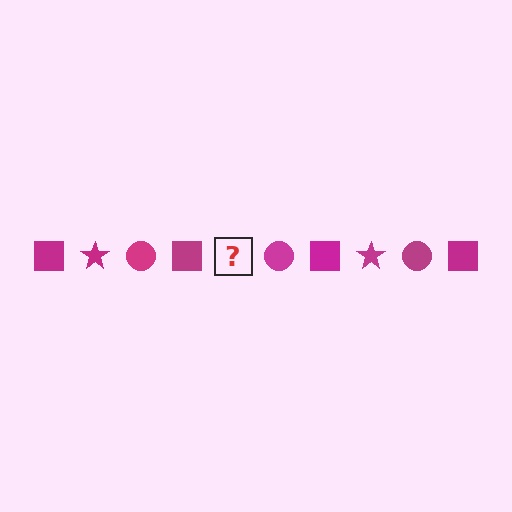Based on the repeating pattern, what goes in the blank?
The blank should be a magenta star.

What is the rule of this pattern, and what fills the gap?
The rule is that the pattern cycles through square, star, circle shapes in magenta. The gap should be filled with a magenta star.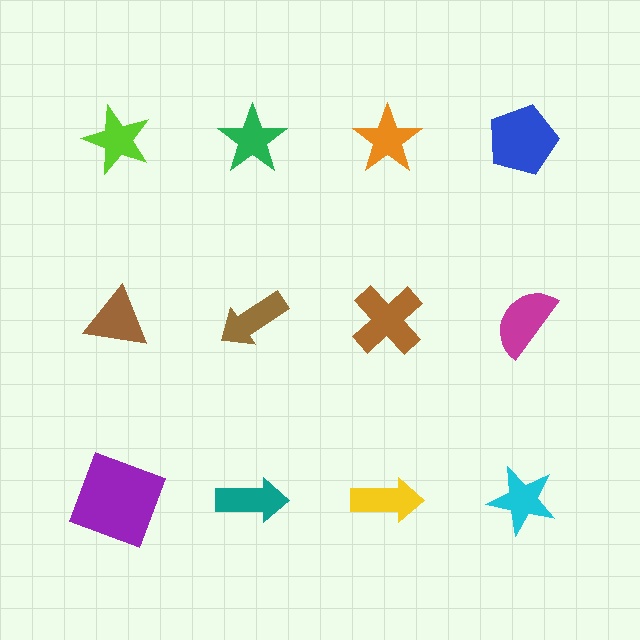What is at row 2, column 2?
A brown arrow.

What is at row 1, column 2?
A green star.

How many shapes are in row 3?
4 shapes.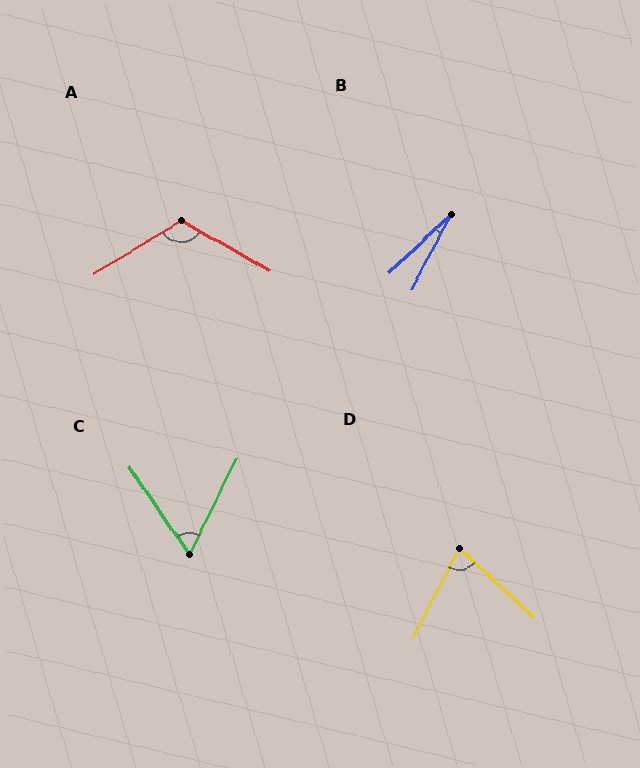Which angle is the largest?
A, at approximately 119 degrees.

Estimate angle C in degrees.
Approximately 61 degrees.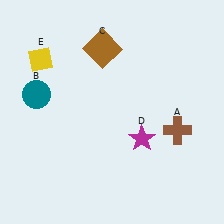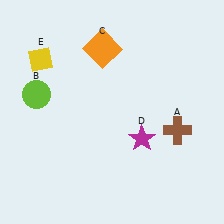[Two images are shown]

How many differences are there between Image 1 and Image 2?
There are 2 differences between the two images.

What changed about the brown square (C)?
In Image 1, C is brown. In Image 2, it changed to orange.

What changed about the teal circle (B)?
In Image 1, B is teal. In Image 2, it changed to lime.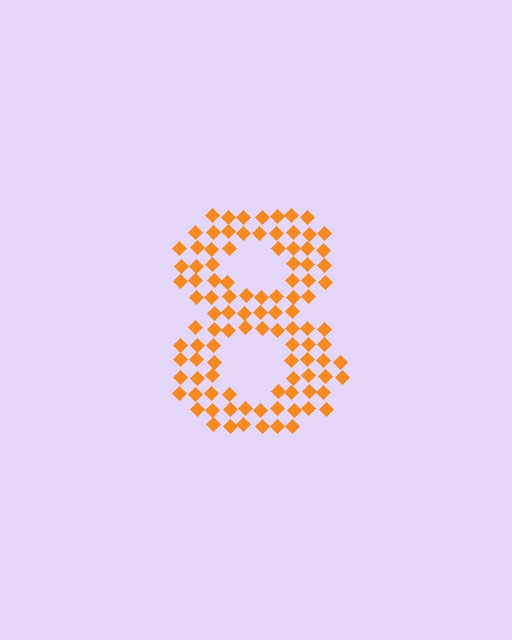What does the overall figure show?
The overall figure shows the digit 8.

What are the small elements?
The small elements are diamonds.